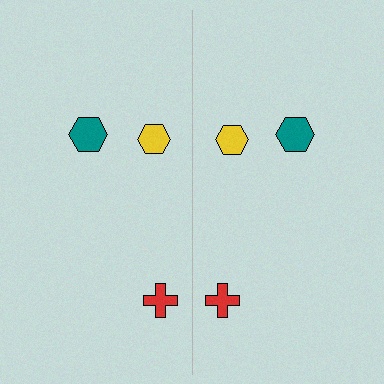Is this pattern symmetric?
Yes, this pattern has bilateral (reflection) symmetry.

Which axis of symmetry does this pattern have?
The pattern has a vertical axis of symmetry running through the center of the image.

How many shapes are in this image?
There are 6 shapes in this image.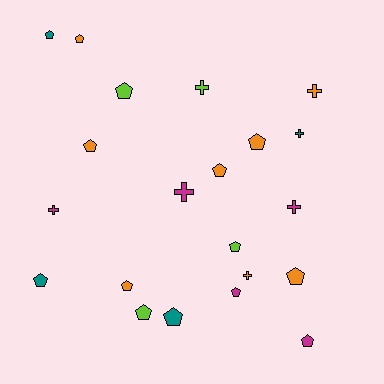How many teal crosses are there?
There is 1 teal cross.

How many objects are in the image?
There are 21 objects.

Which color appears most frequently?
Orange, with 8 objects.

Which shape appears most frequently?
Pentagon, with 14 objects.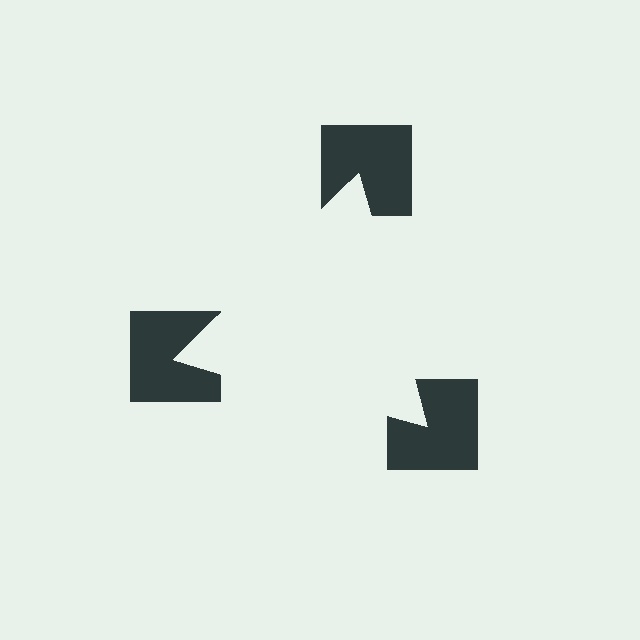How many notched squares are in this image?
There are 3 — one at each vertex of the illusory triangle.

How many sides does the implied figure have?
3 sides.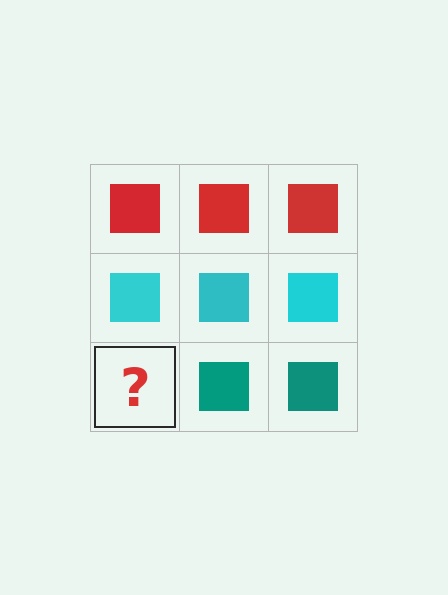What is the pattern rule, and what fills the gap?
The rule is that each row has a consistent color. The gap should be filled with a teal square.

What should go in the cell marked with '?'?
The missing cell should contain a teal square.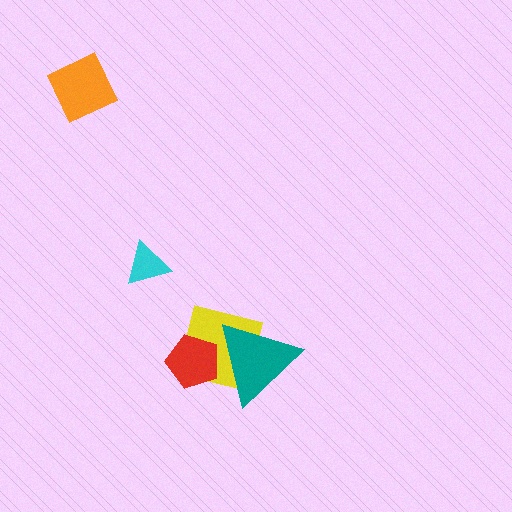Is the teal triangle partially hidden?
Yes, it is partially covered by another shape.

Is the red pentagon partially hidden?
No, no other shape covers it.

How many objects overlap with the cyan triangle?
0 objects overlap with the cyan triangle.